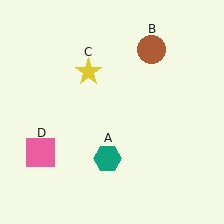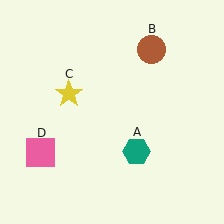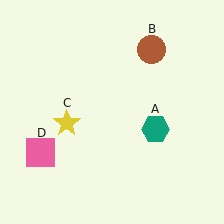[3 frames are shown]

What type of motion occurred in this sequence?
The teal hexagon (object A), yellow star (object C) rotated counterclockwise around the center of the scene.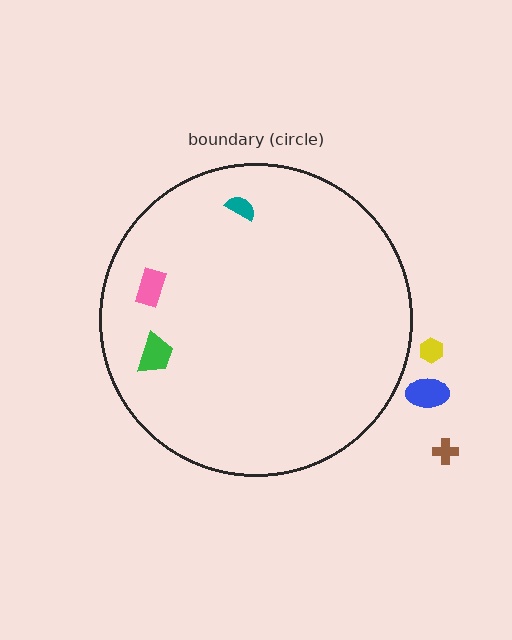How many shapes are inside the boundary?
3 inside, 3 outside.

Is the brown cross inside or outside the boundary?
Outside.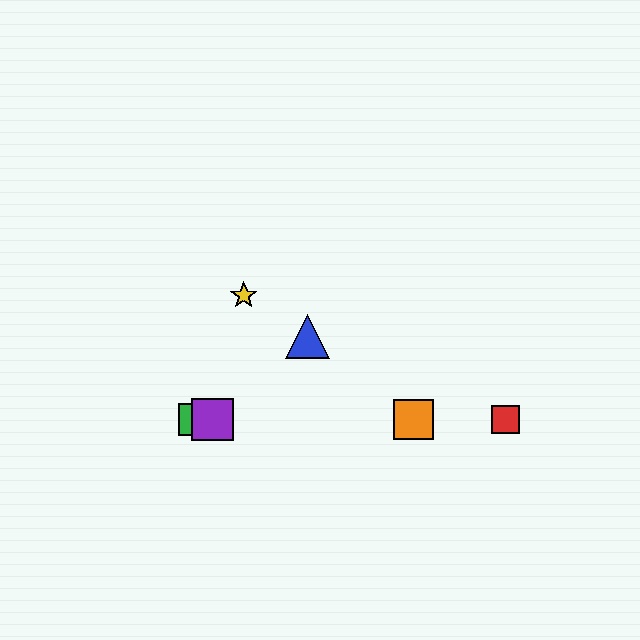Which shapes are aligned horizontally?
The red square, the green square, the purple square, the orange square are aligned horizontally.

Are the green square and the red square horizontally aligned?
Yes, both are at y≈420.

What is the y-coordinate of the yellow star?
The yellow star is at y≈296.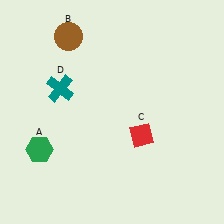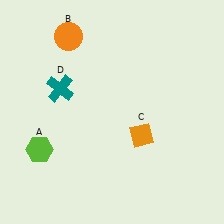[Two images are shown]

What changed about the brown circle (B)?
In Image 1, B is brown. In Image 2, it changed to orange.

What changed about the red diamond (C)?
In Image 1, C is red. In Image 2, it changed to orange.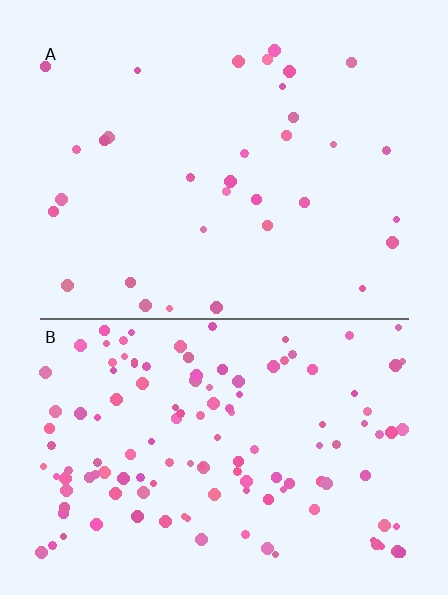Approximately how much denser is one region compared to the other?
Approximately 3.9× — region B over region A.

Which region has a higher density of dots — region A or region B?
B (the bottom).